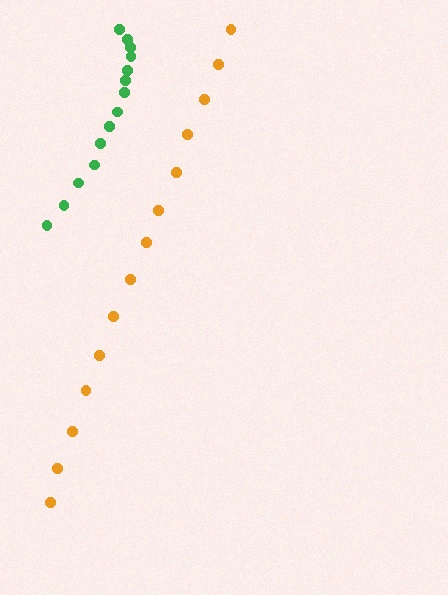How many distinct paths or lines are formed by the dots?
There are 2 distinct paths.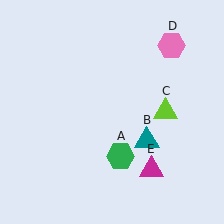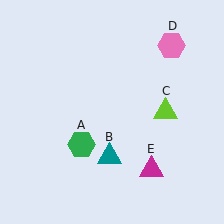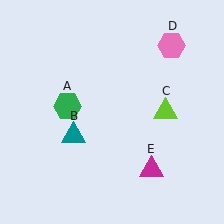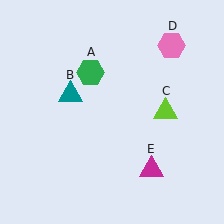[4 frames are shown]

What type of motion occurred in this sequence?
The green hexagon (object A), teal triangle (object B) rotated clockwise around the center of the scene.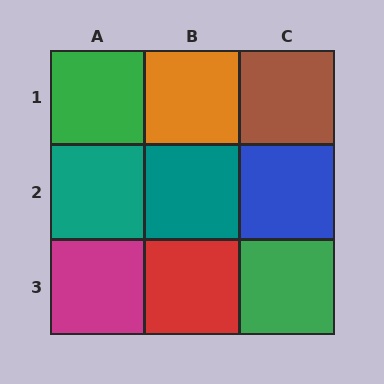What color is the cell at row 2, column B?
Teal.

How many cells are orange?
1 cell is orange.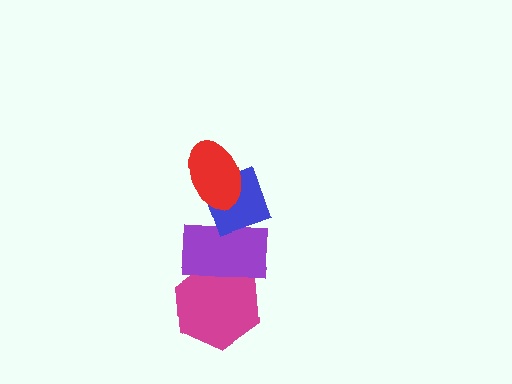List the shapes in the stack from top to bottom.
From top to bottom: the red ellipse, the blue diamond, the purple rectangle, the magenta hexagon.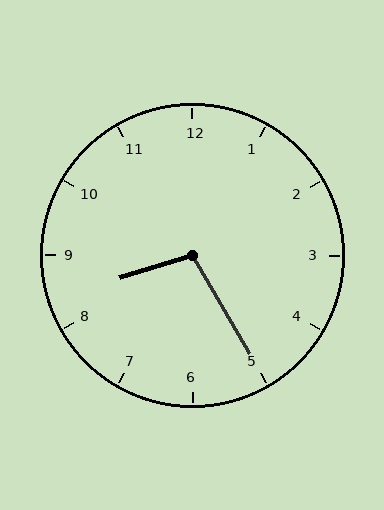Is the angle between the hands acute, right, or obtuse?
It is obtuse.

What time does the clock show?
8:25.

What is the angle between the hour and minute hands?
Approximately 102 degrees.